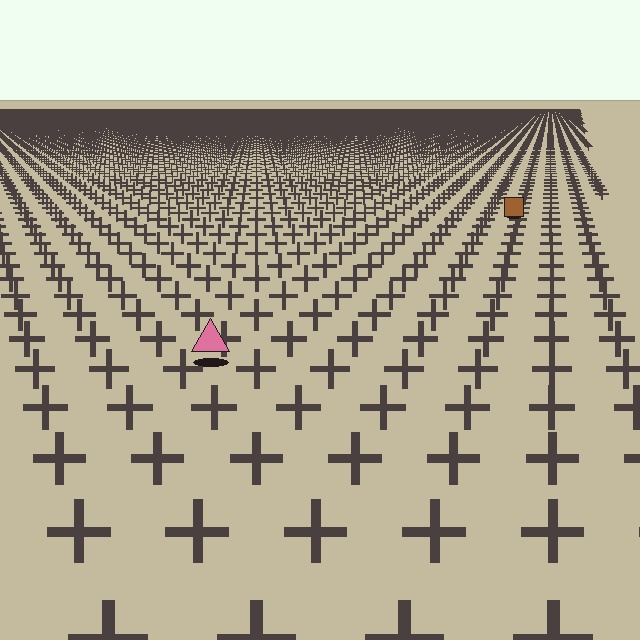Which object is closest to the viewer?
The pink triangle is closest. The texture marks near it are larger and more spread out.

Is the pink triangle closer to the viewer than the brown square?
Yes. The pink triangle is closer — you can tell from the texture gradient: the ground texture is coarser near it.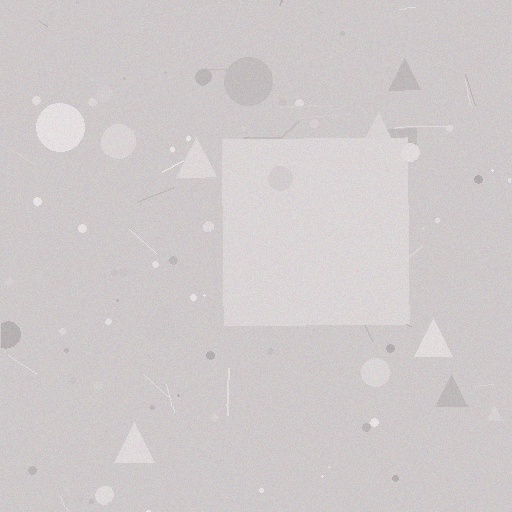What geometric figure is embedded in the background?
A square is embedded in the background.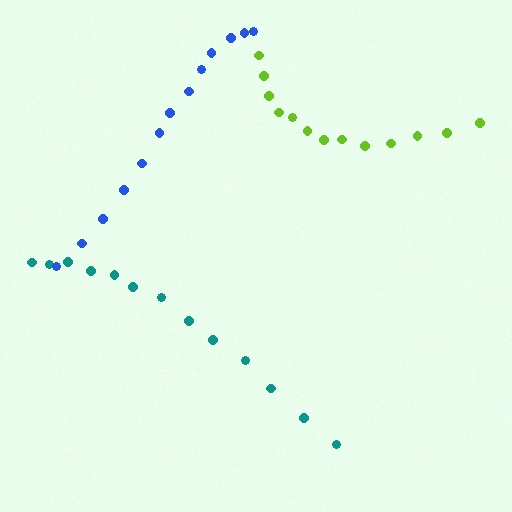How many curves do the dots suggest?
There are 3 distinct paths.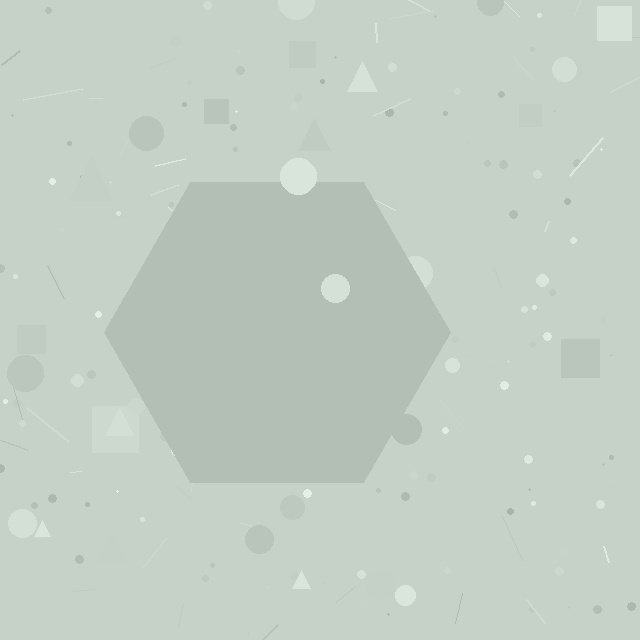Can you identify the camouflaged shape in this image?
The camouflaged shape is a hexagon.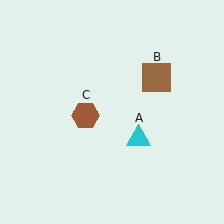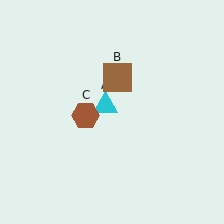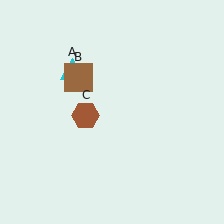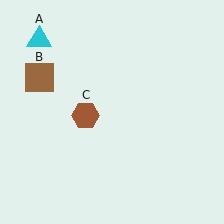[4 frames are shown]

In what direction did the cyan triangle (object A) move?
The cyan triangle (object A) moved up and to the left.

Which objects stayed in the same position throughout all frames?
Brown hexagon (object C) remained stationary.